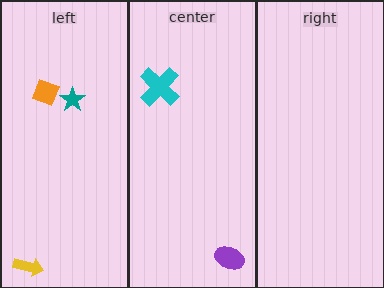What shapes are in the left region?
The teal star, the orange diamond, the yellow arrow.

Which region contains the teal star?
The left region.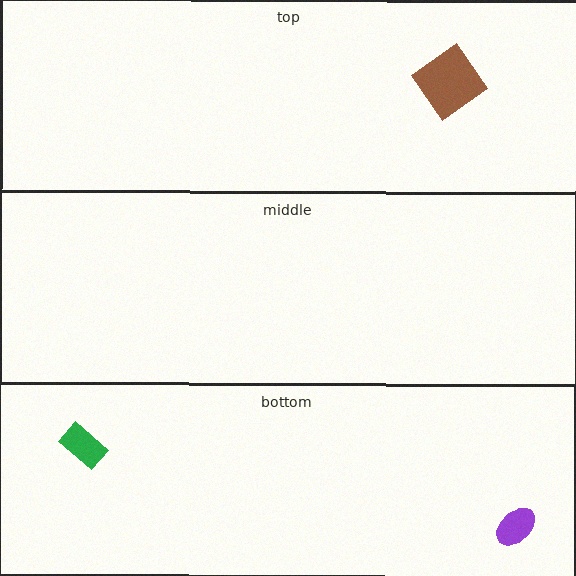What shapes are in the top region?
The brown diamond.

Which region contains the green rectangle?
The bottom region.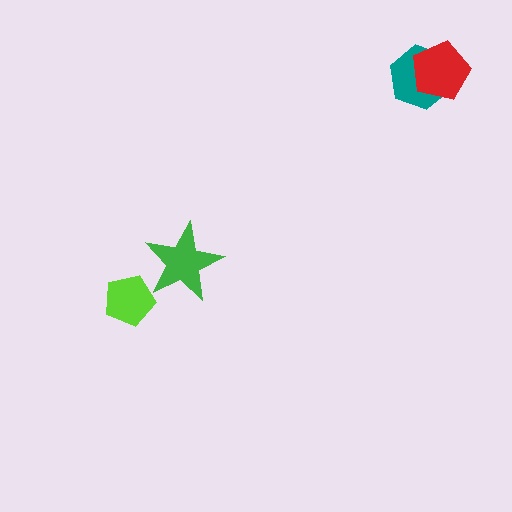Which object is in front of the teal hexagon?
The red pentagon is in front of the teal hexagon.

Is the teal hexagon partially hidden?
Yes, it is partially covered by another shape.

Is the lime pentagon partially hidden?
No, no other shape covers it.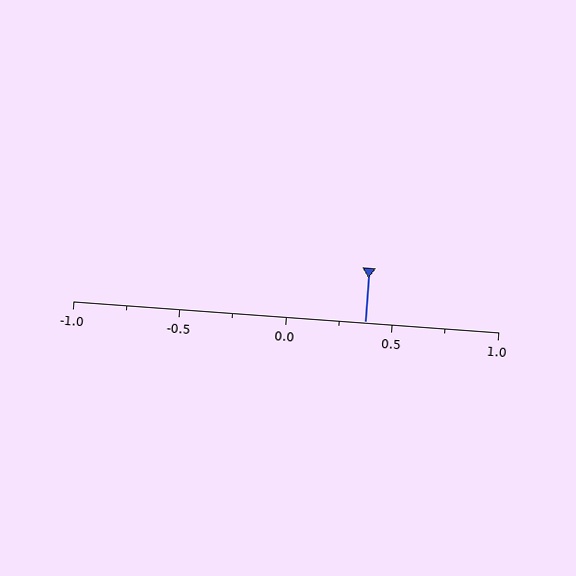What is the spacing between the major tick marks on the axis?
The major ticks are spaced 0.5 apart.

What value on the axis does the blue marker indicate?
The marker indicates approximately 0.38.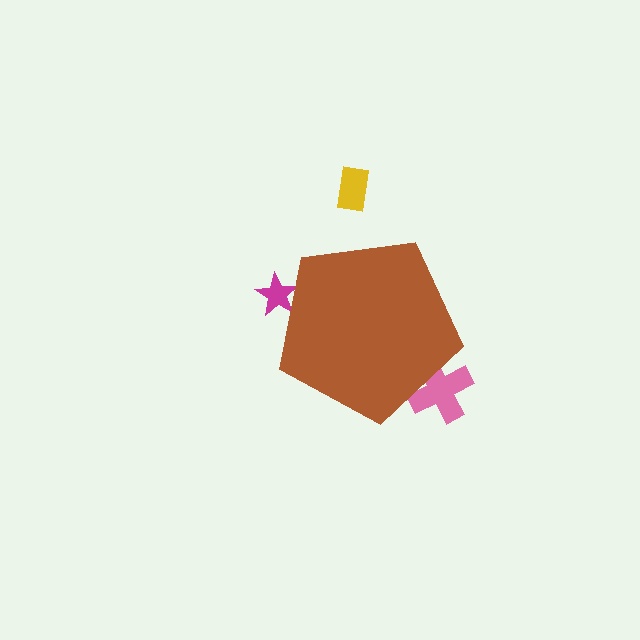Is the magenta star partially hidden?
Yes, the magenta star is partially hidden behind the brown pentagon.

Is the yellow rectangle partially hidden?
No, the yellow rectangle is fully visible.